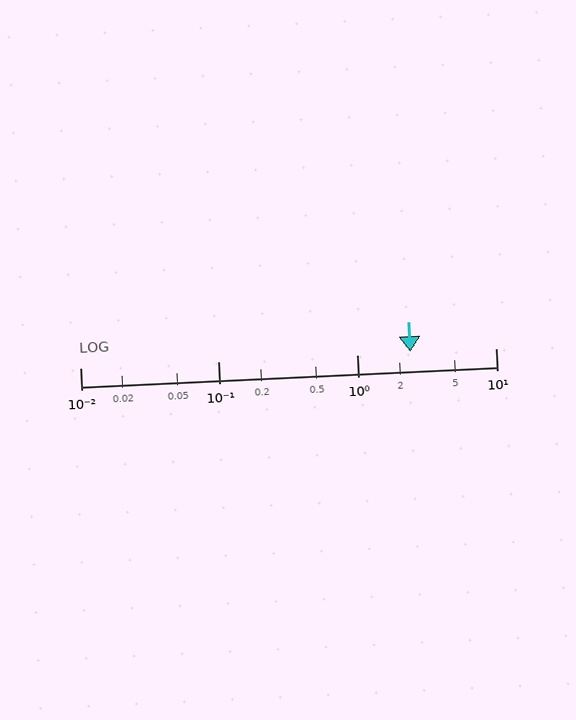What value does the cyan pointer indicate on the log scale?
The pointer indicates approximately 2.4.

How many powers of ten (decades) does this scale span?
The scale spans 3 decades, from 0.01 to 10.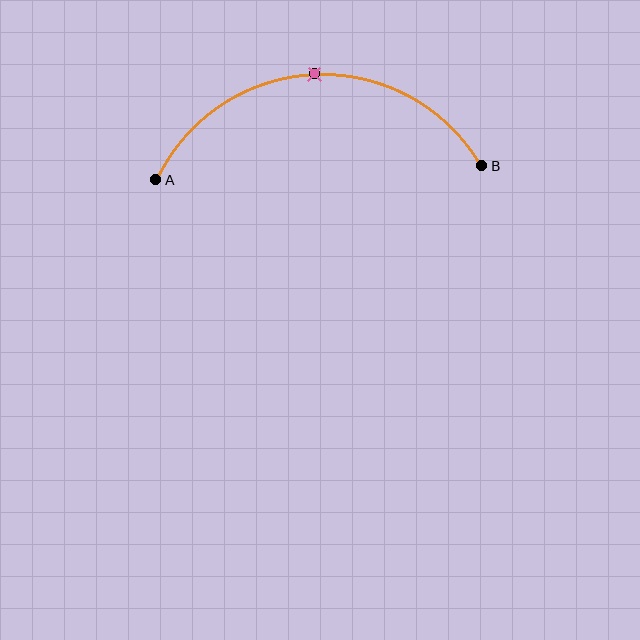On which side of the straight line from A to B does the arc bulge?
The arc bulges above the straight line connecting A and B.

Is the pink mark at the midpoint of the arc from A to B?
Yes. The pink mark lies on the arc at equal arc-length from both A and B — it is the arc midpoint.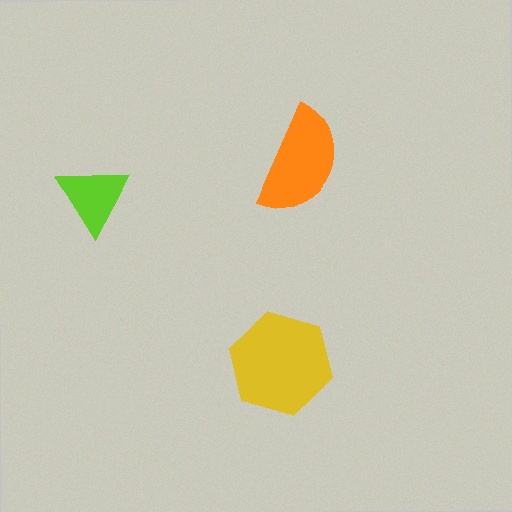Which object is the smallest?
The lime triangle.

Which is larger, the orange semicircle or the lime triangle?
The orange semicircle.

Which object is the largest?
The yellow hexagon.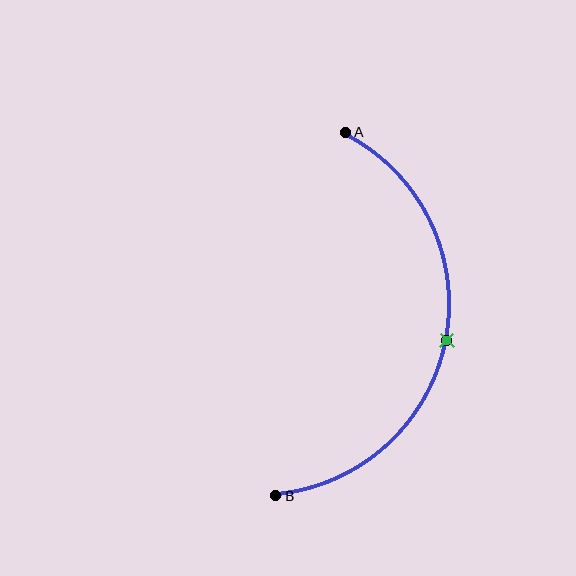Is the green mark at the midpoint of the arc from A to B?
Yes. The green mark lies on the arc at equal arc-length from both A and B — it is the arc midpoint.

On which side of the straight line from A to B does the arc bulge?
The arc bulges to the right of the straight line connecting A and B.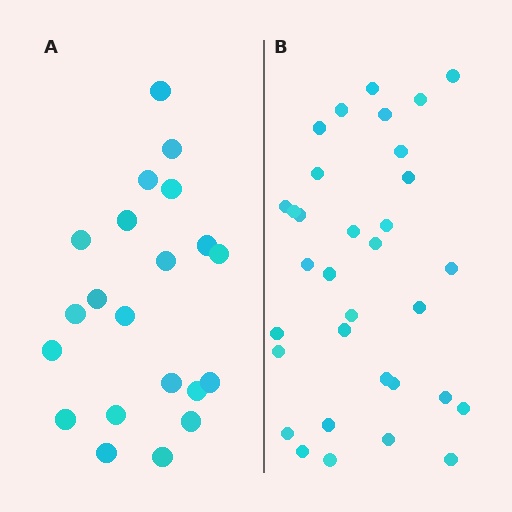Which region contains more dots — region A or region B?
Region B (the right region) has more dots.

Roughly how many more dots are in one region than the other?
Region B has roughly 12 or so more dots than region A.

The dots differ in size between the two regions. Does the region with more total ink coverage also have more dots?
No. Region A has more total ink coverage because its dots are larger, but region B actually contains more individual dots. Total area can be misleading — the number of items is what matters here.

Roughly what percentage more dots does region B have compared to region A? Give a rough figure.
About 55% more.